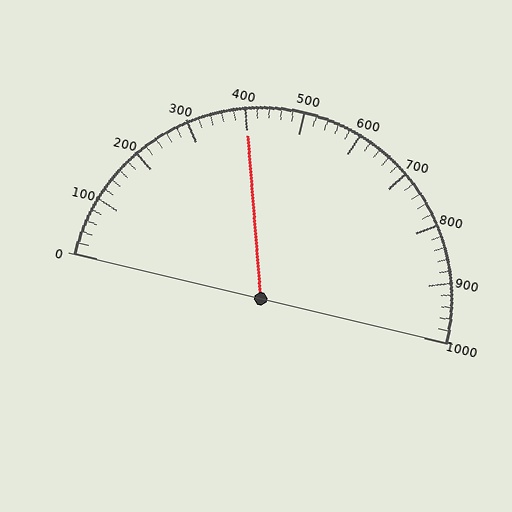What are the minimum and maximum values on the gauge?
The gauge ranges from 0 to 1000.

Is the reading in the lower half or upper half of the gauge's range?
The reading is in the lower half of the range (0 to 1000).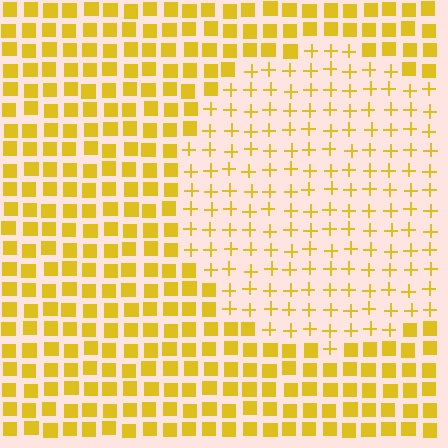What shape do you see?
I see a circle.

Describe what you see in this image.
The image is filled with small yellow elements arranged in a uniform grid. A circle-shaped region contains plus signs, while the surrounding area contains squares. The boundary is defined purely by the change in element shape.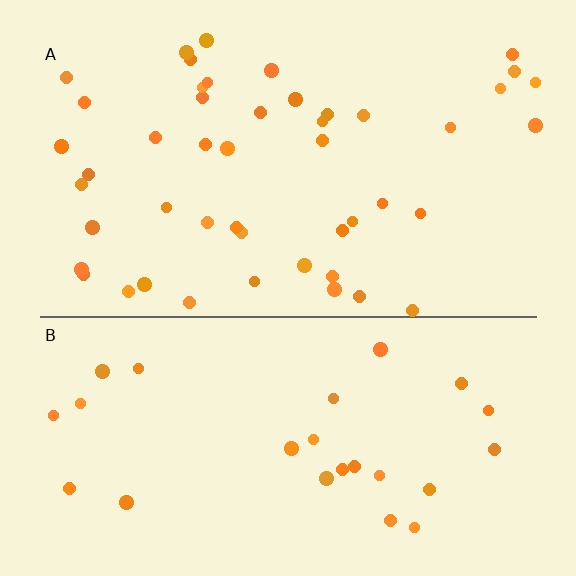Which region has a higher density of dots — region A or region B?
A (the top).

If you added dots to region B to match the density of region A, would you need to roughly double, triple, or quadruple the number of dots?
Approximately double.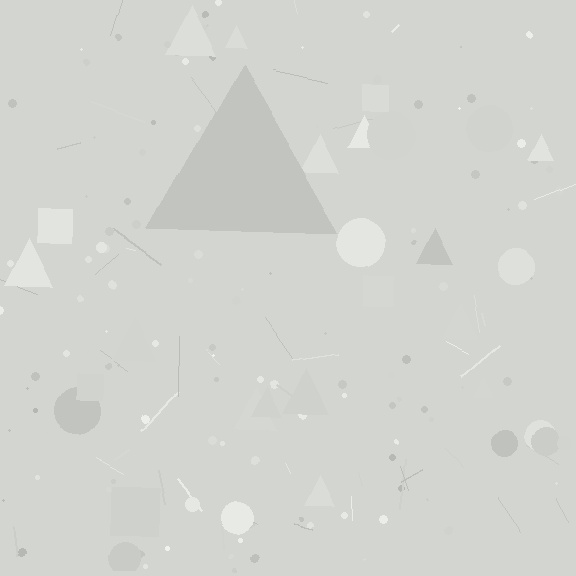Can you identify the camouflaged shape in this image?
The camouflaged shape is a triangle.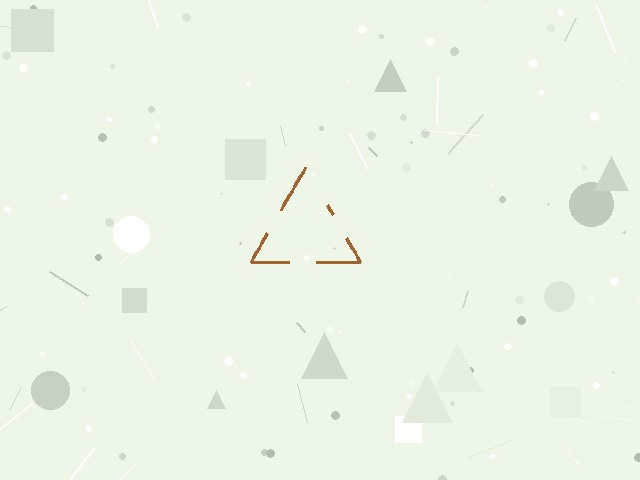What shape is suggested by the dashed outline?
The dashed outline suggests a triangle.